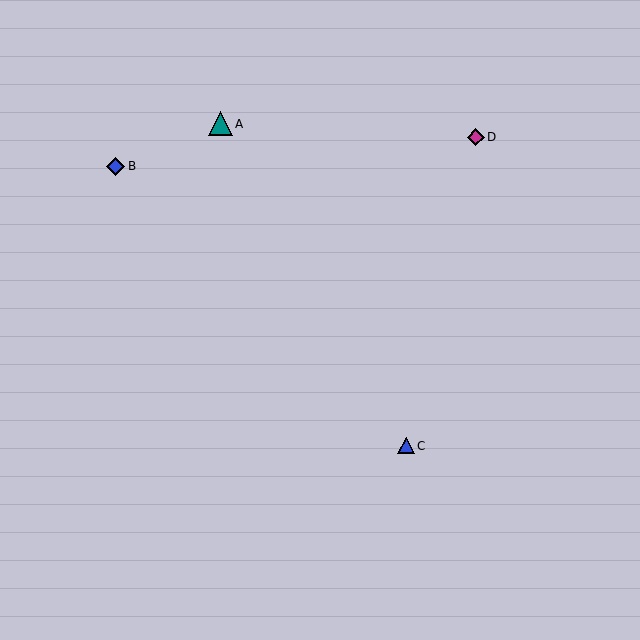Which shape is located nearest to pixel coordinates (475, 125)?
The magenta diamond (labeled D) at (476, 137) is nearest to that location.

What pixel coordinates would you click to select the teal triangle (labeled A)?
Click at (220, 124) to select the teal triangle A.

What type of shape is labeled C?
Shape C is a blue triangle.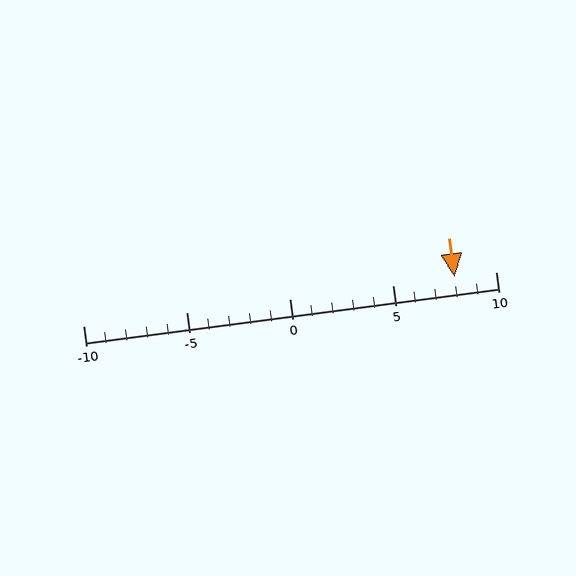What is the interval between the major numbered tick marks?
The major tick marks are spaced 5 units apart.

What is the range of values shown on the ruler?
The ruler shows values from -10 to 10.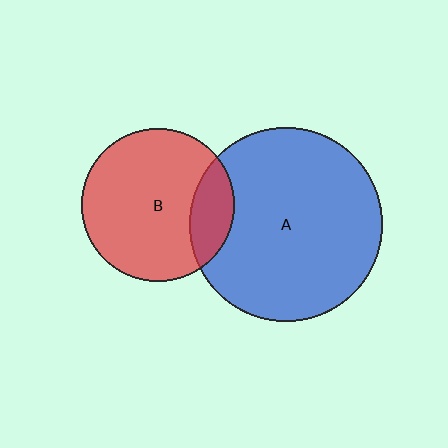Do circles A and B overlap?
Yes.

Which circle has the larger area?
Circle A (blue).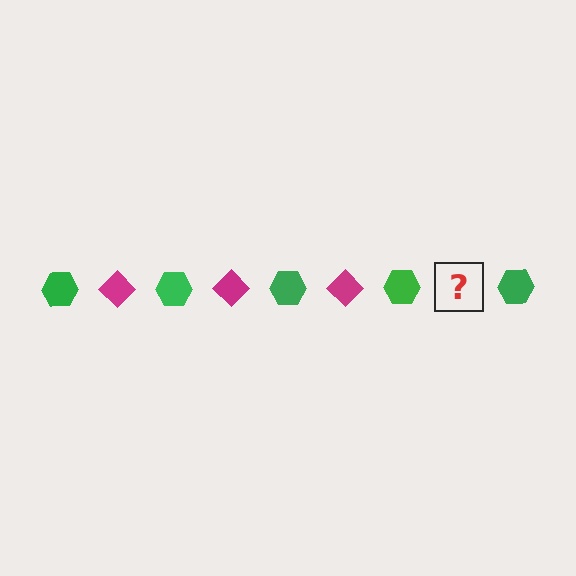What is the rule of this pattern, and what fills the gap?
The rule is that the pattern alternates between green hexagon and magenta diamond. The gap should be filled with a magenta diamond.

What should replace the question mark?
The question mark should be replaced with a magenta diamond.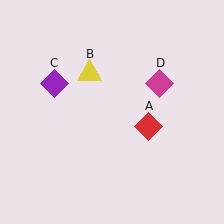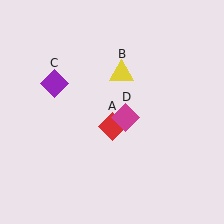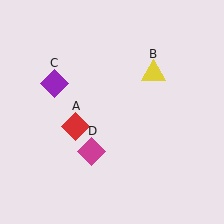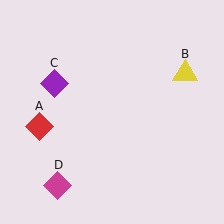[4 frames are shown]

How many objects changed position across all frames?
3 objects changed position: red diamond (object A), yellow triangle (object B), magenta diamond (object D).